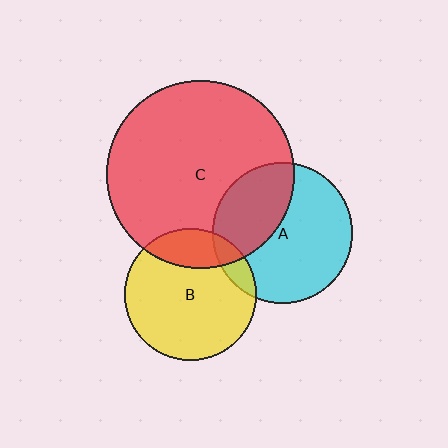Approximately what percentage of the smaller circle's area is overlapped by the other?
Approximately 10%.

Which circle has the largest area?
Circle C (red).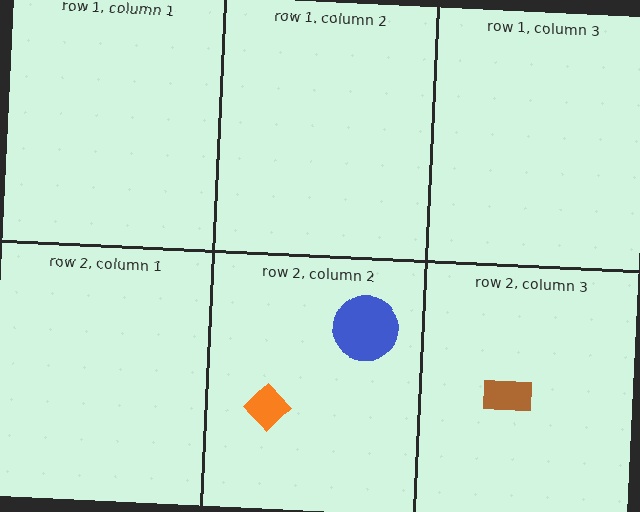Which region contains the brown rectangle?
The row 2, column 3 region.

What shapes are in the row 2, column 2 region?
The blue circle, the orange diamond.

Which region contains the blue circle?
The row 2, column 2 region.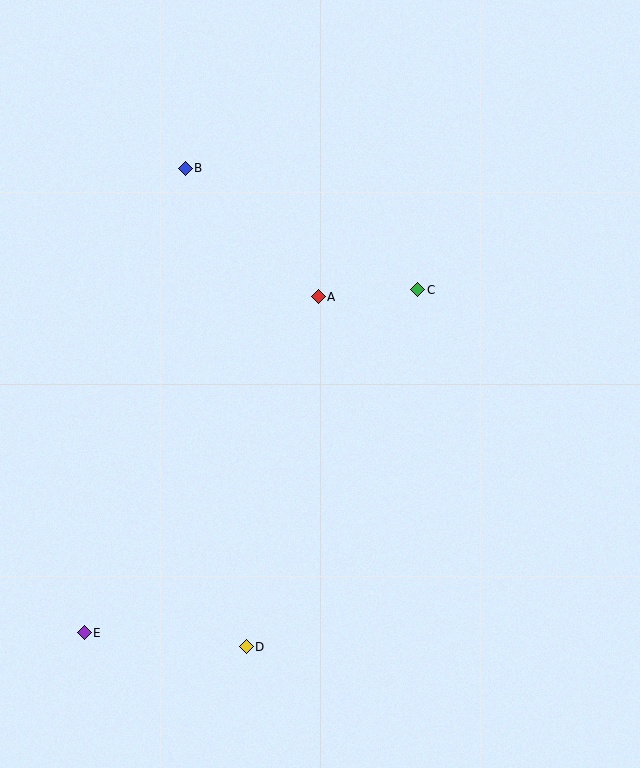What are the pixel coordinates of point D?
Point D is at (246, 647).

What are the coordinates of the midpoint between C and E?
The midpoint between C and E is at (251, 461).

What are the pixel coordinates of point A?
Point A is at (318, 297).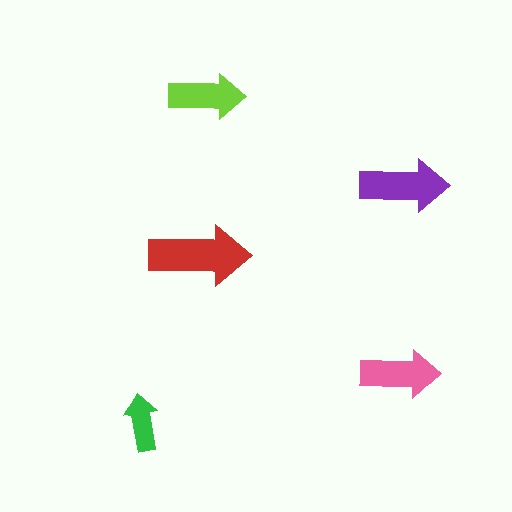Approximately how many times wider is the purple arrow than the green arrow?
About 1.5 times wider.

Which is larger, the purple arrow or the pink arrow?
The purple one.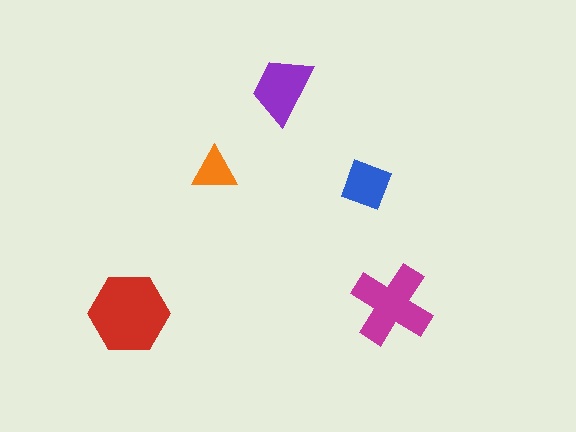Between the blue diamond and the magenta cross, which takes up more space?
The magenta cross.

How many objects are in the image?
There are 5 objects in the image.